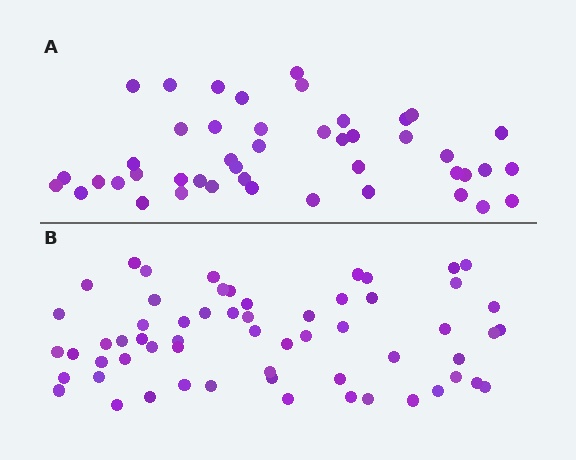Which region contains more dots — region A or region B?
Region B (the bottom region) has more dots.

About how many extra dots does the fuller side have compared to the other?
Region B has approximately 15 more dots than region A.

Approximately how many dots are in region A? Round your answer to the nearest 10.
About 40 dots. (The exact count is 45, which rounds to 40.)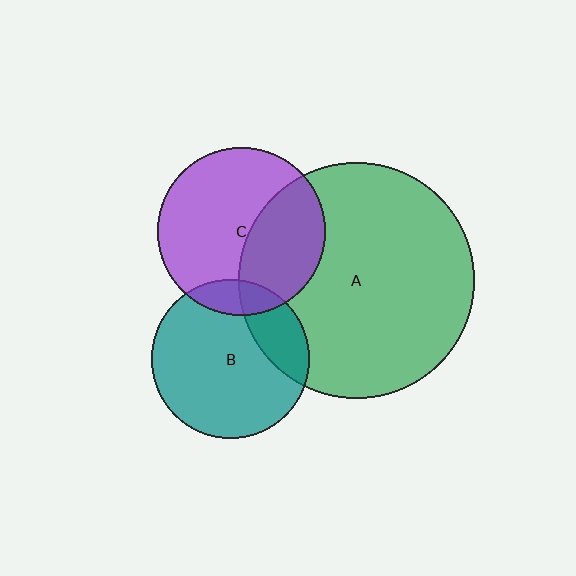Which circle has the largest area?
Circle A (green).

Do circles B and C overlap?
Yes.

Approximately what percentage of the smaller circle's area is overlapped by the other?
Approximately 10%.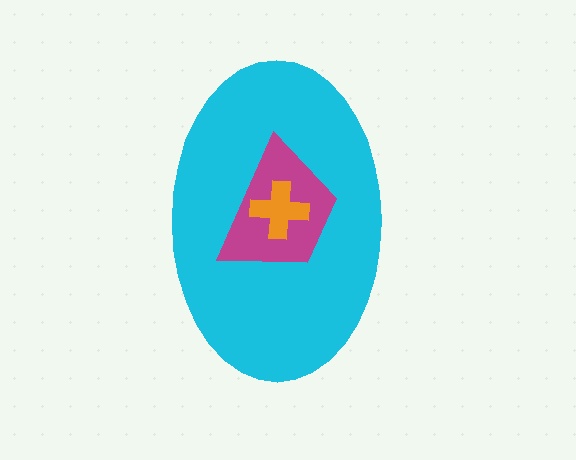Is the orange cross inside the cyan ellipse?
Yes.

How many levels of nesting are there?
3.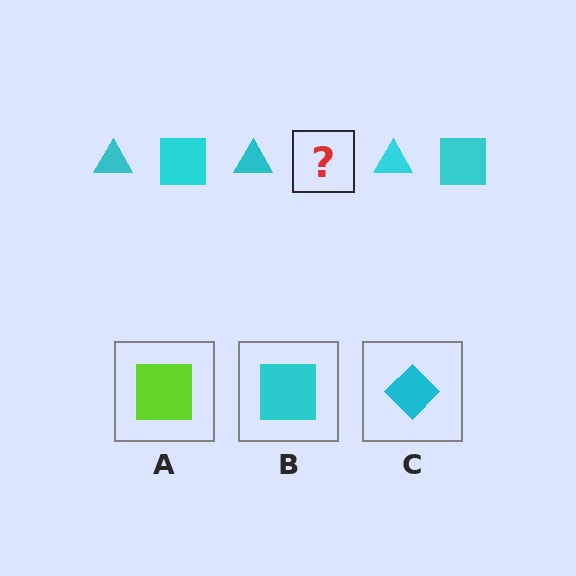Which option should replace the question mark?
Option B.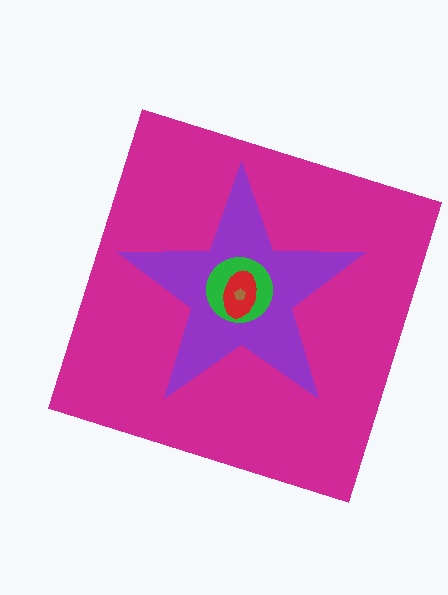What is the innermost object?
The brown pentagon.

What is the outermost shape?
The magenta square.